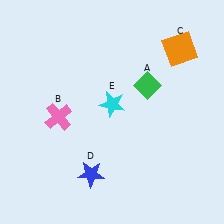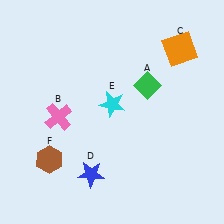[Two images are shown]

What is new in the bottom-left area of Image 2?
A brown hexagon (F) was added in the bottom-left area of Image 2.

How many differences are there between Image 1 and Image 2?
There is 1 difference between the two images.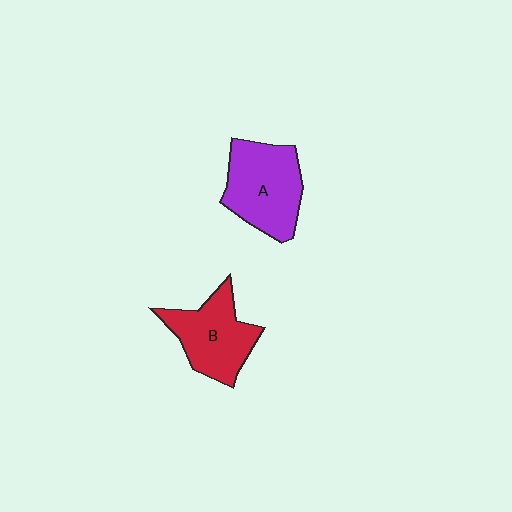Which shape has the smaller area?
Shape B (red).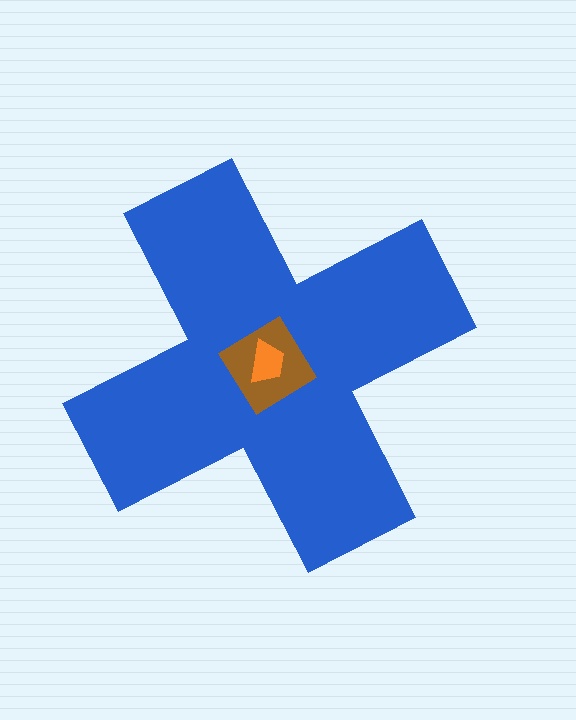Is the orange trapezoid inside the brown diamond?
Yes.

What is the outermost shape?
The blue cross.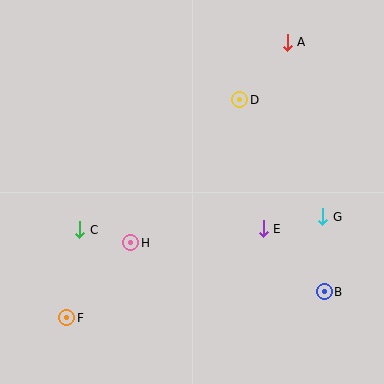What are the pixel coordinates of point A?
Point A is at (287, 42).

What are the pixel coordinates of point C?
Point C is at (80, 230).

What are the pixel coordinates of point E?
Point E is at (263, 229).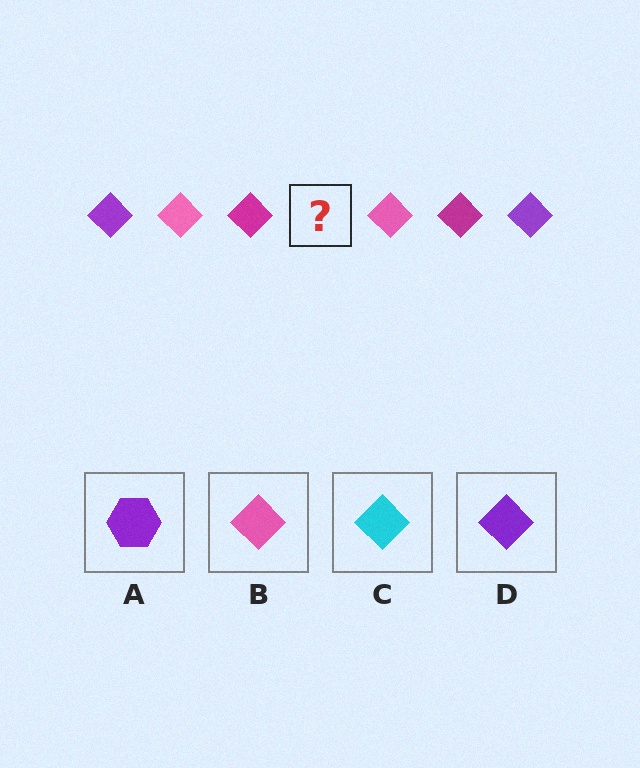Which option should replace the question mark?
Option D.